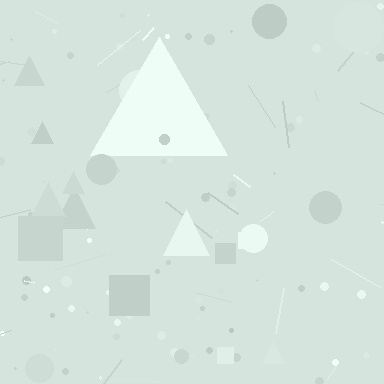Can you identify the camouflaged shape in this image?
The camouflaged shape is a triangle.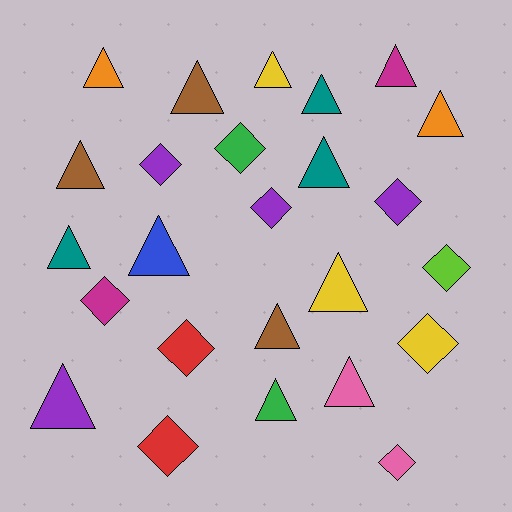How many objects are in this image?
There are 25 objects.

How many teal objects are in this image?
There are 3 teal objects.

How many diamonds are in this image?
There are 10 diamonds.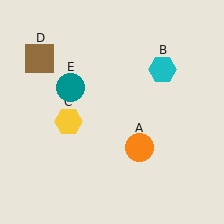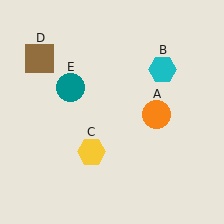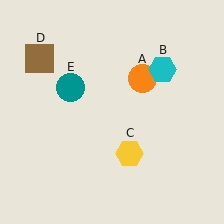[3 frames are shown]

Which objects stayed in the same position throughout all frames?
Cyan hexagon (object B) and brown square (object D) and teal circle (object E) remained stationary.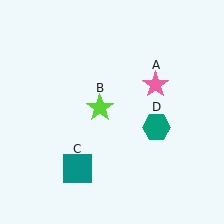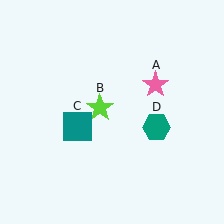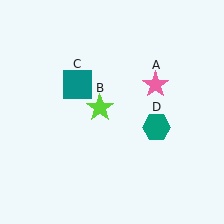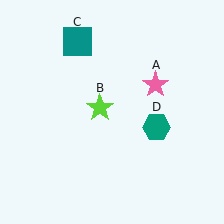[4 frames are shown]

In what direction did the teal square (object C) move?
The teal square (object C) moved up.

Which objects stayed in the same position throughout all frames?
Pink star (object A) and lime star (object B) and teal hexagon (object D) remained stationary.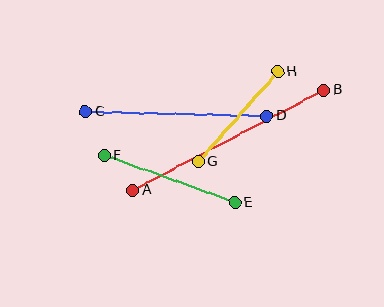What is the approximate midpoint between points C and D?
The midpoint is at approximately (176, 114) pixels.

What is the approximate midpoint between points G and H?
The midpoint is at approximately (238, 117) pixels.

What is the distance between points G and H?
The distance is approximately 120 pixels.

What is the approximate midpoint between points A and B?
The midpoint is at approximately (228, 140) pixels.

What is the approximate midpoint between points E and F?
The midpoint is at approximately (169, 179) pixels.